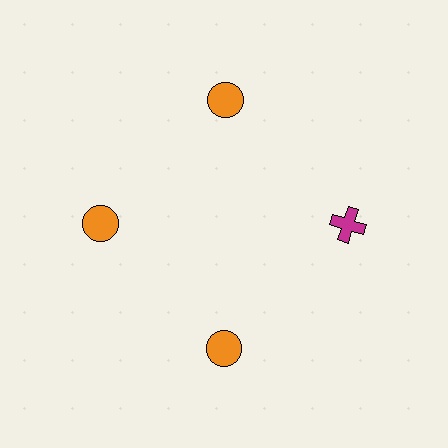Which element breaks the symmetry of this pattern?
The magenta cross at roughly the 3 o'clock position breaks the symmetry. All other shapes are orange circles.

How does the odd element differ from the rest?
It differs in both color (magenta instead of orange) and shape (cross instead of circle).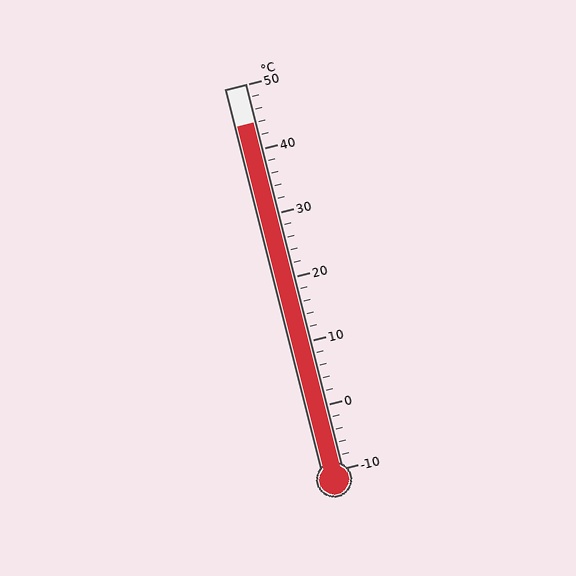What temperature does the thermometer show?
The thermometer shows approximately 44°C.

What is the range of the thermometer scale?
The thermometer scale ranges from -10°C to 50°C.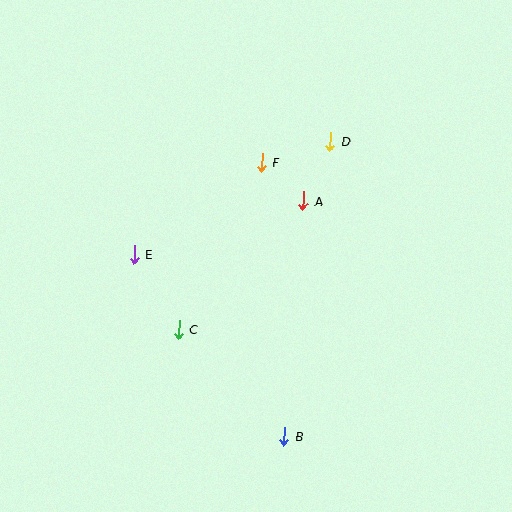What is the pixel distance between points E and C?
The distance between E and C is 87 pixels.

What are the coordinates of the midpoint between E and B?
The midpoint between E and B is at (209, 345).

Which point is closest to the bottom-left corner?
Point C is closest to the bottom-left corner.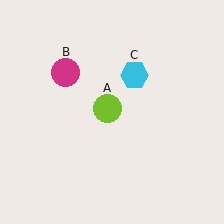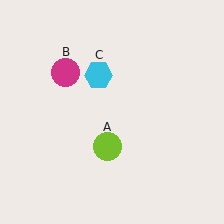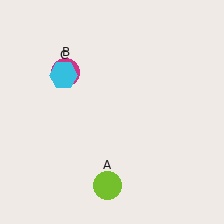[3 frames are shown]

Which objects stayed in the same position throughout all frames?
Magenta circle (object B) remained stationary.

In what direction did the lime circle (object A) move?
The lime circle (object A) moved down.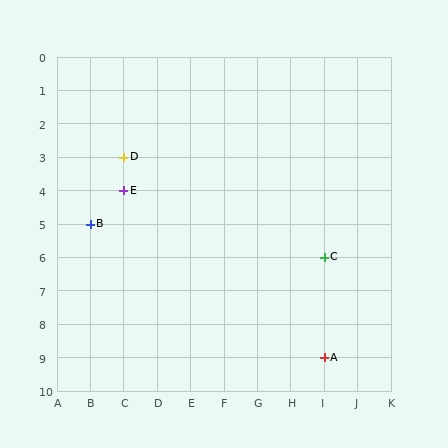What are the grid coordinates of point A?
Point A is at grid coordinates (I, 9).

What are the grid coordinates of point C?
Point C is at grid coordinates (I, 6).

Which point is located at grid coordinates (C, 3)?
Point D is at (C, 3).